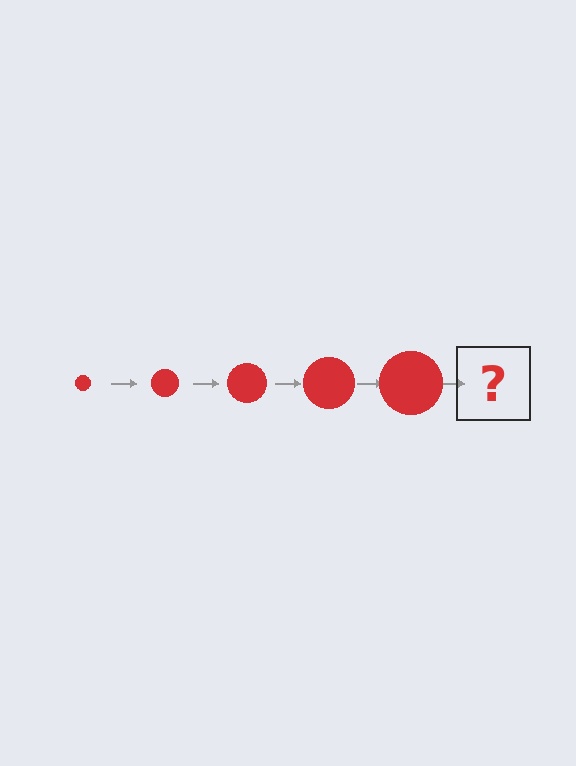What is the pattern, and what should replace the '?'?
The pattern is that the circle gets progressively larger each step. The '?' should be a red circle, larger than the previous one.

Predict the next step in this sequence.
The next step is a red circle, larger than the previous one.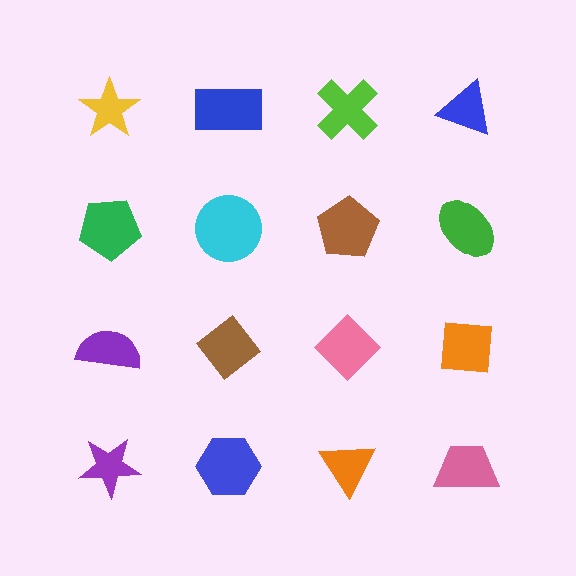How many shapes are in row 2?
4 shapes.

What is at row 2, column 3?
A brown pentagon.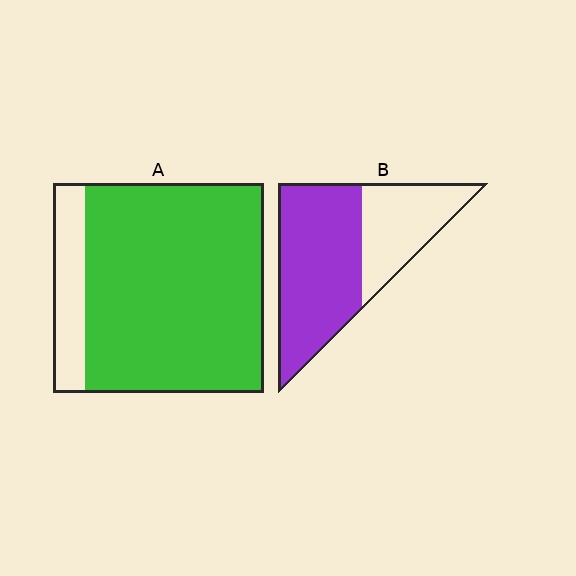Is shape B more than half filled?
Yes.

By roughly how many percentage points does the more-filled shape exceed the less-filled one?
By roughly 20 percentage points (A over B).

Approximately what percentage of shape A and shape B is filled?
A is approximately 85% and B is approximately 65%.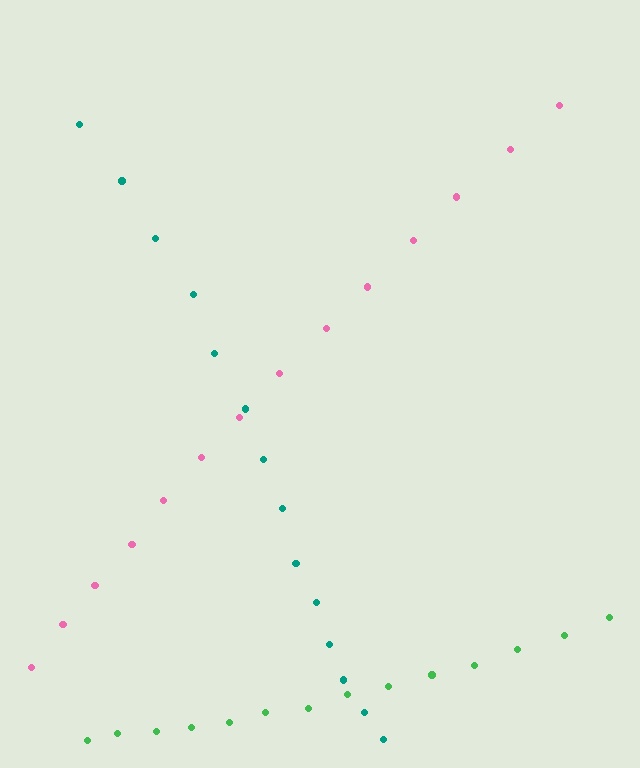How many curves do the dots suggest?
There are 3 distinct paths.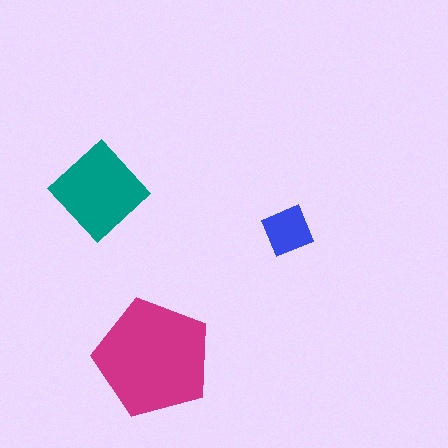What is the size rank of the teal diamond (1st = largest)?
2nd.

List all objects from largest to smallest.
The magenta pentagon, the teal diamond, the blue diamond.